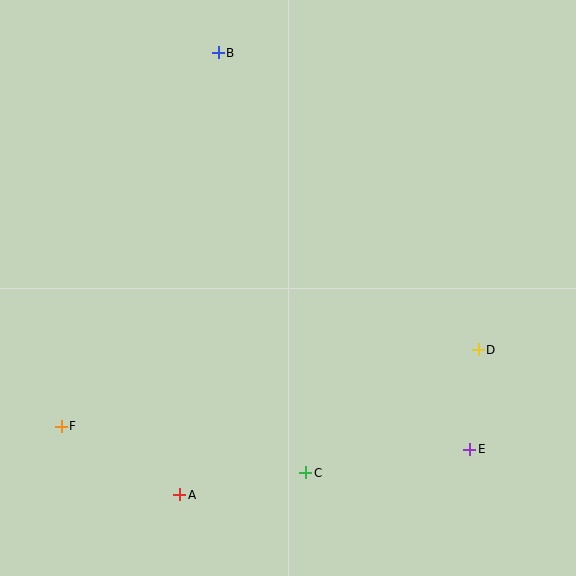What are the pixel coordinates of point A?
Point A is at (180, 495).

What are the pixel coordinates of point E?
Point E is at (470, 449).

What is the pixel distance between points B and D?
The distance between B and D is 395 pixels.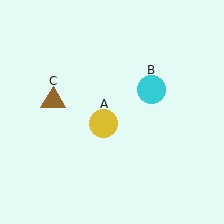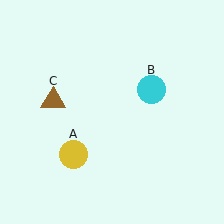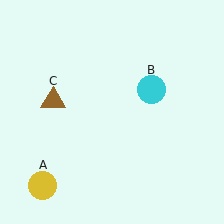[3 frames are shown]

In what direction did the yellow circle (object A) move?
The yellow circle (object A) moved down and to the left.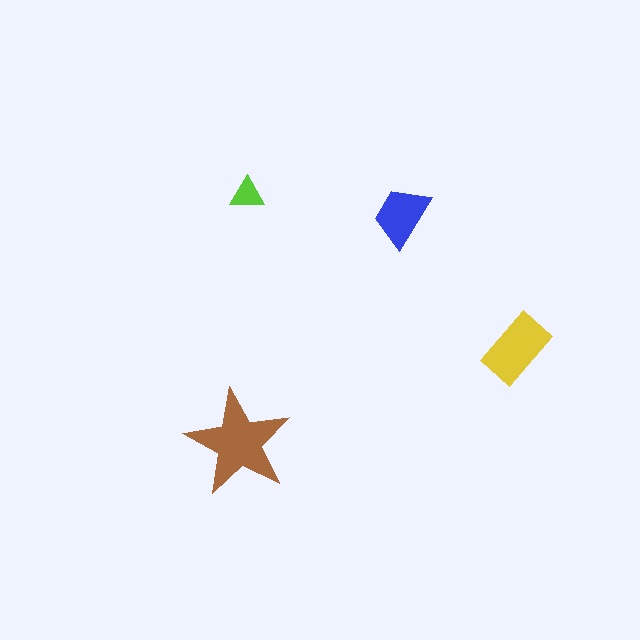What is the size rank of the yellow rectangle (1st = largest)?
2nd.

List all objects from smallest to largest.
The lime triangle, the blue trapezoid, the yellow rectangle, the brown star.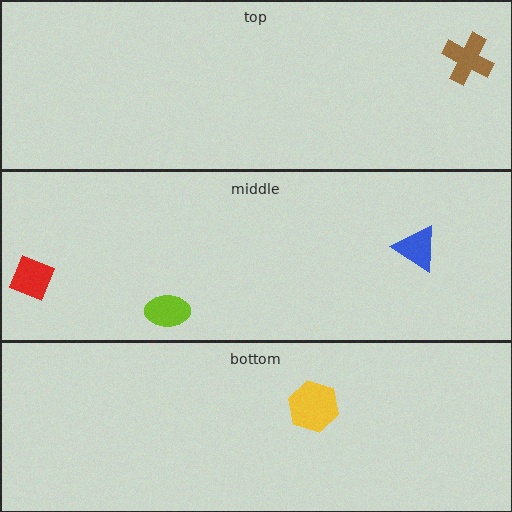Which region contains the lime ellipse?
The middle region.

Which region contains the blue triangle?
The middle region.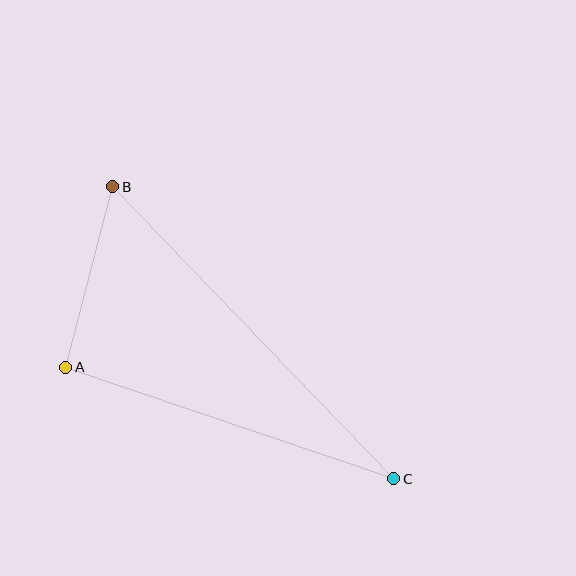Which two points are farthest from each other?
Points B and C are farthest from each other.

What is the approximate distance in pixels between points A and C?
The distance between A and C is approximately 346 pixels.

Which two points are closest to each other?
Points A and B are closest to each other.